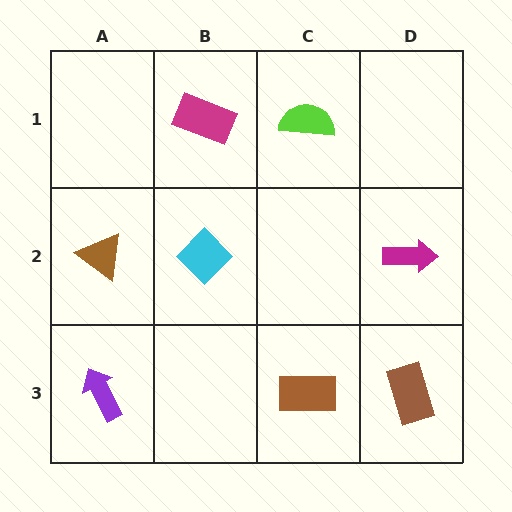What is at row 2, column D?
A magenta arrow.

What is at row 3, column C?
A brown rectangle.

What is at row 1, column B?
A magenta rectangle.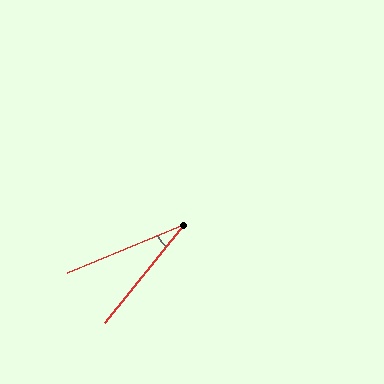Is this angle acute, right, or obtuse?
It is acute.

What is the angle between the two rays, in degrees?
Approximately 29 degrees.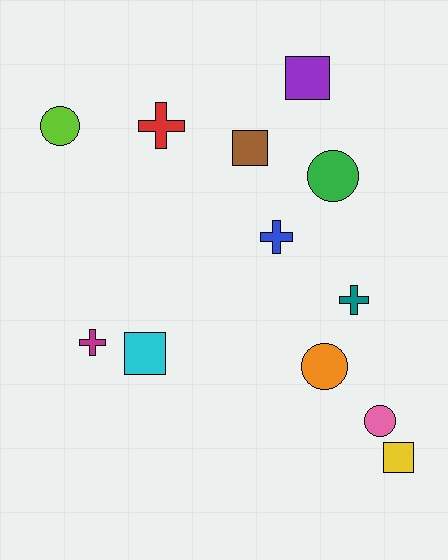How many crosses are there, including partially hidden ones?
There are 4 crosses.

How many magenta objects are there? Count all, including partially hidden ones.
There is 1 magenta object.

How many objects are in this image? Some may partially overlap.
There are 12 objects.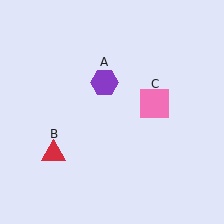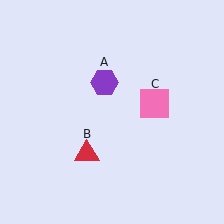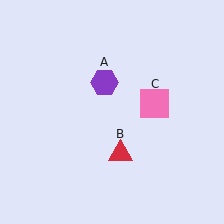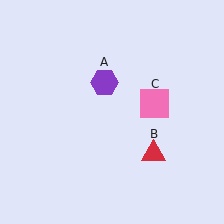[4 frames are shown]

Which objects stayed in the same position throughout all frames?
Purple hexagon (object A) and pink square (object C) remained stationary.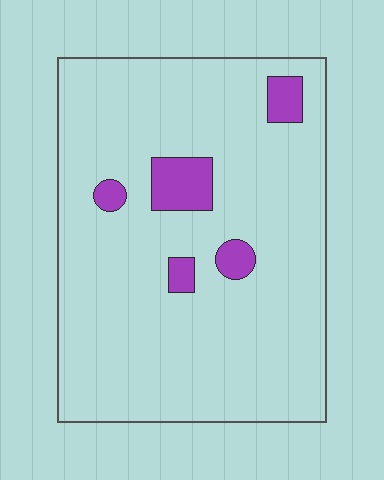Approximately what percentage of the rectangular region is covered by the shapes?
Approximately 10%.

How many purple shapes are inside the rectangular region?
5.